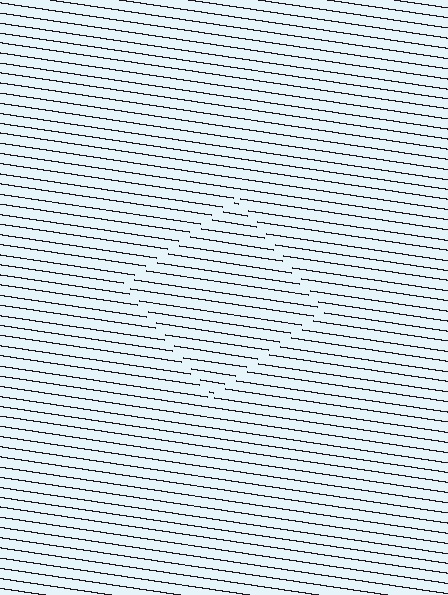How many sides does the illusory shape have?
4 sides — the line-ends trace a square.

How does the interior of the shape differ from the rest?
The interior of the shape contains the same grating, shifted by half a period — the contour is defined by the phase discontinuity where line-ends from the inner and outer gratings abut.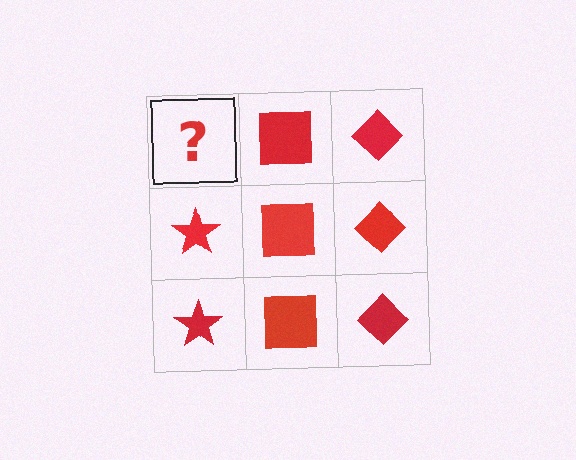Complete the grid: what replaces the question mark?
The question mark should be replaced with a red star.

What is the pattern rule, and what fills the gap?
The rule is that each column has a consistent shape. The gap should be filled with a red star.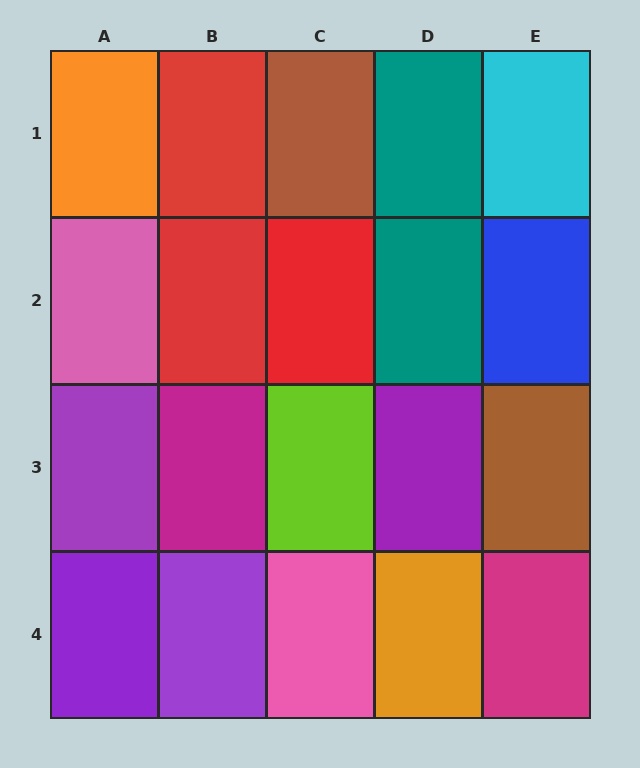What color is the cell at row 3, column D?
Purple.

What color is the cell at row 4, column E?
Magenta.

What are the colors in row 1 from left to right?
Orange, red, brown, teal, cyan.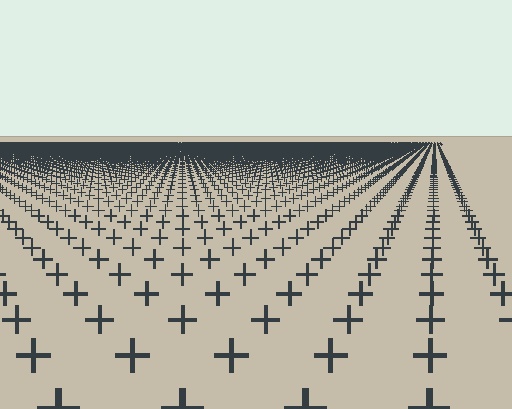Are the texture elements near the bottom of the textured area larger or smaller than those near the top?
Larger. Near the bottom, elements are closer to the viewer and appear at a bigger on-screen size.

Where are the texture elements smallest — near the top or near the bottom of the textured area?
Near the top.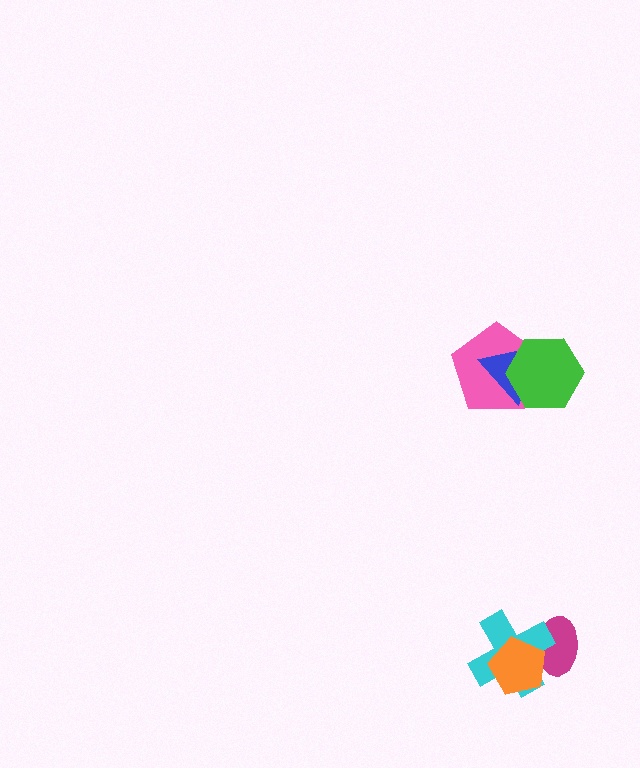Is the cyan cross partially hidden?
Yes, it is partially covered by another shape.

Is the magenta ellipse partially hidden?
Yes, it is partially covered by another shape.